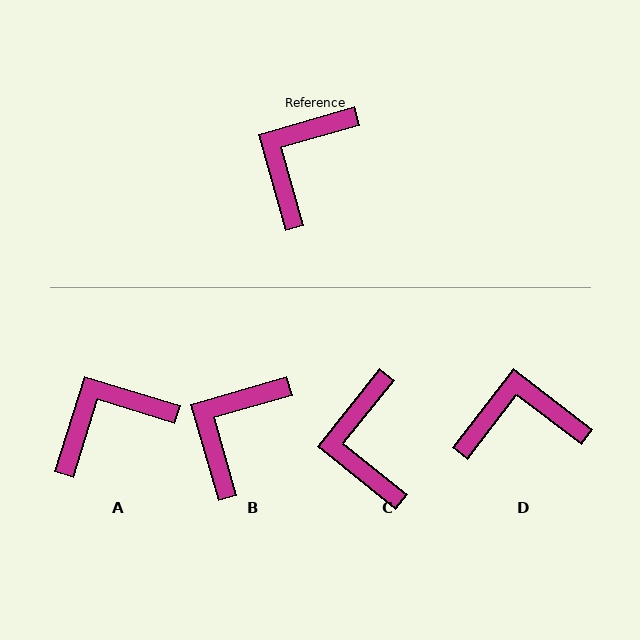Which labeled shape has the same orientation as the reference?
B.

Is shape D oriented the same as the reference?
No, it is off by about 54 degrees.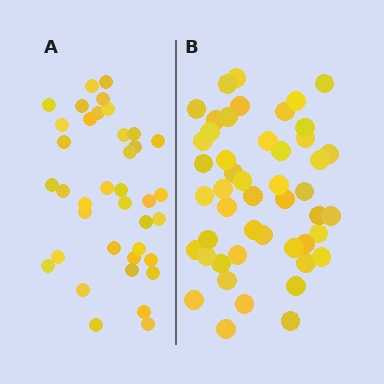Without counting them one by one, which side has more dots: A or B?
Region B (the right region) has more dots.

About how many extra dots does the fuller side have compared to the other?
Region B has roughly 10 or so more dots than region A.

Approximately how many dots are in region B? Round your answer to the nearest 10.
About 50 dots. (The exact count is 48, which rounds to 50.)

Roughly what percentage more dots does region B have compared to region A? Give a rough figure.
About 25% more.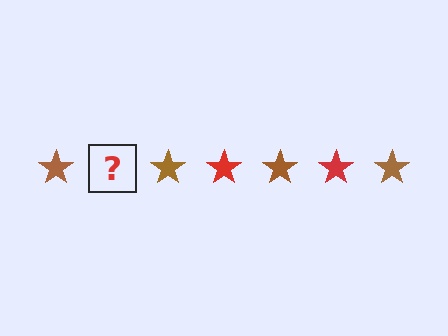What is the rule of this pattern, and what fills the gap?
The rule is that the pattern cycles through brown, red stars. The gap should be filled with a red star.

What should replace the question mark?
The question mark should be replaced with a red star.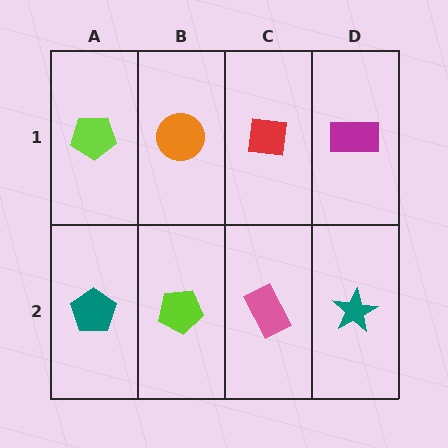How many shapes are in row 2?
4 shapes.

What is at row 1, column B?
An orange circle.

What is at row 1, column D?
A magenta rectangle.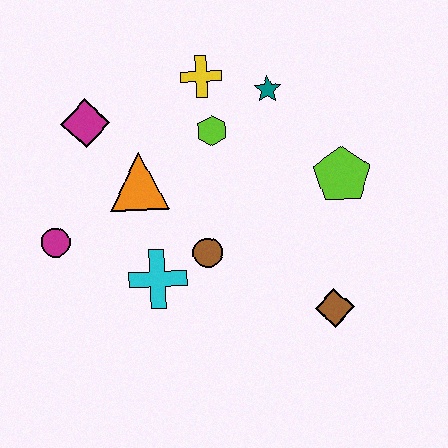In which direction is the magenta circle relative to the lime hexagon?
The magenta circle is to the left of the lime hexagon.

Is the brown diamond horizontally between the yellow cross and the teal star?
No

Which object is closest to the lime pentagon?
The teal star is closest to the lime pentagon.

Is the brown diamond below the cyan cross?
Yes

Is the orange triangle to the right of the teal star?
No